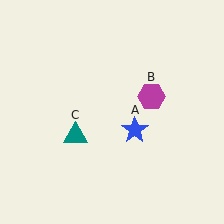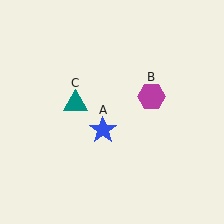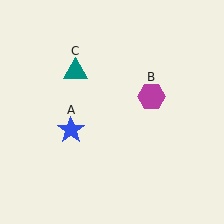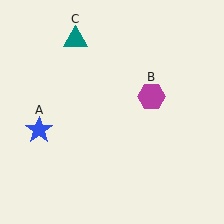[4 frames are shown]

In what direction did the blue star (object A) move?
The blue star (object A) moved left.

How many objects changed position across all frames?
2 objects changed position: blue star (object A), teal triangle (object C).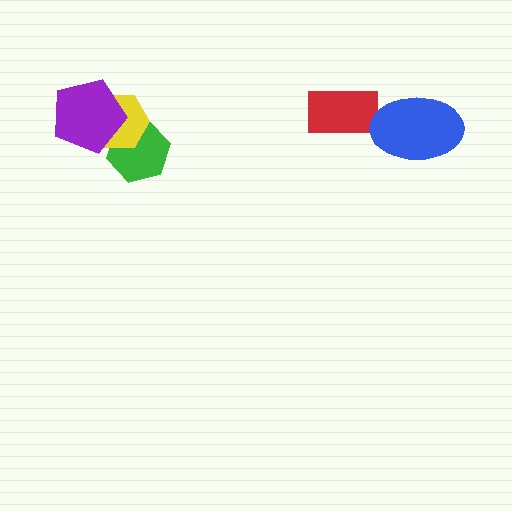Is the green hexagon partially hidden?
Yes, it is partially covered by another shape.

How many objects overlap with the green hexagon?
2 objects overlap with the green hexagon.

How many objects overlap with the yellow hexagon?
2 objects overlap with the yellow hexagon.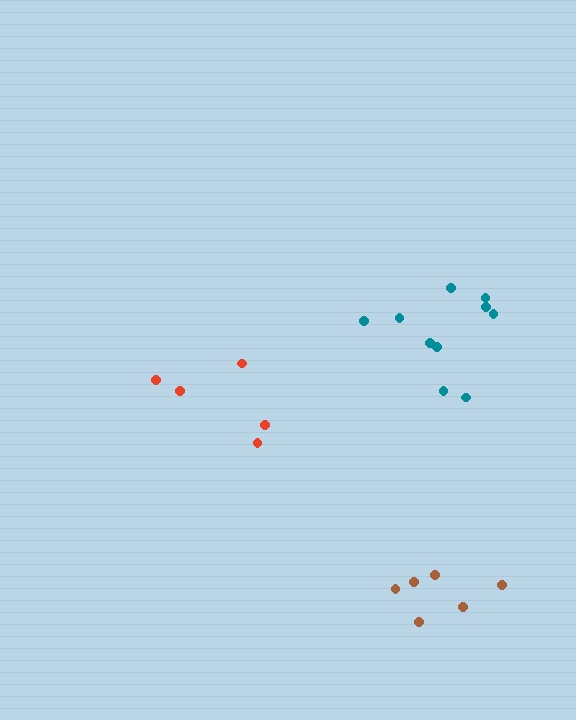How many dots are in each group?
Group 1: 5 dots, Group 2: 6 dots, Group 3: 10 dots (21 total).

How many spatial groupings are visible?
There are 3 spatial groupings.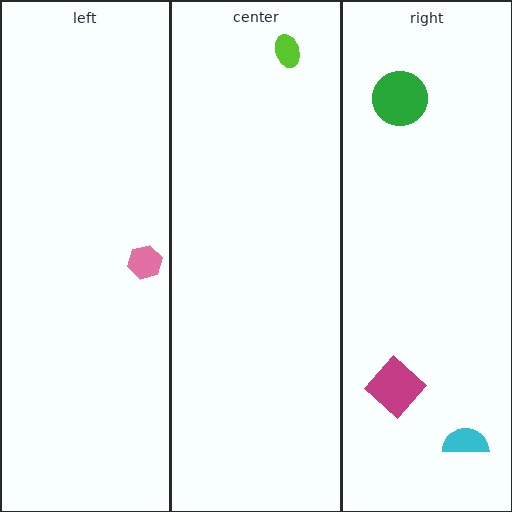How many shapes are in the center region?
1.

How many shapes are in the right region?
3.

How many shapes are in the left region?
1.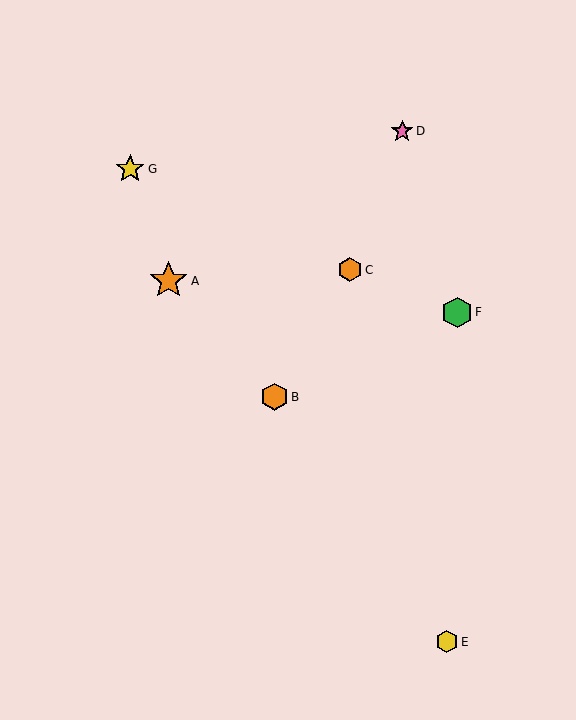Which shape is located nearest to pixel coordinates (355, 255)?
The orange hexagon (labeled C) at (350, 270) is nearest to that location.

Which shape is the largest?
The orange star (labeled A) is the largest.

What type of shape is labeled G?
Shape G is a yellow star.